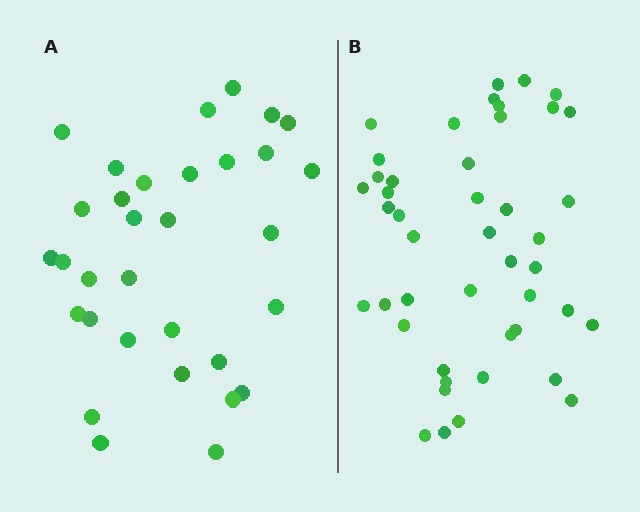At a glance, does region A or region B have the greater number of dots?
Region B (the right region) has more dots.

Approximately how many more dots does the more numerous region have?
Region B has approximately 15 more dots than region A.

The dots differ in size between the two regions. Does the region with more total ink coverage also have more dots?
No. Region A has more total ink coverage because its dots are larger, but region B actually contains more individual dots. Total area can be misleading — the number of items is what matters here.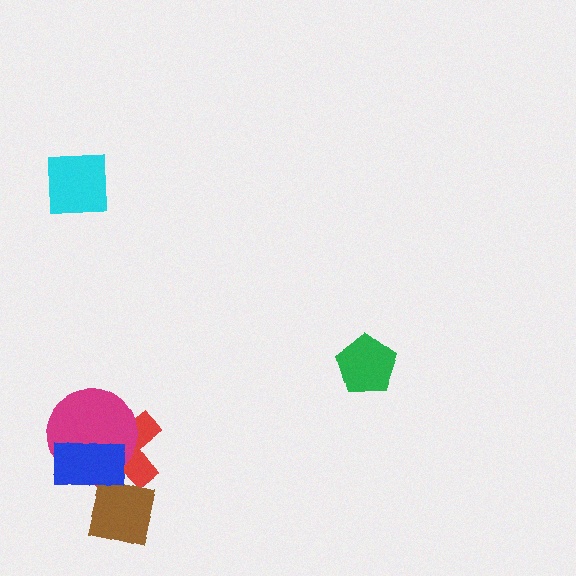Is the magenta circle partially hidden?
Yes, it is partially covered by another shape.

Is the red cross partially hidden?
Yes, it is partially covered by another shape.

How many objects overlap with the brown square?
1 object overlaps with the brown square.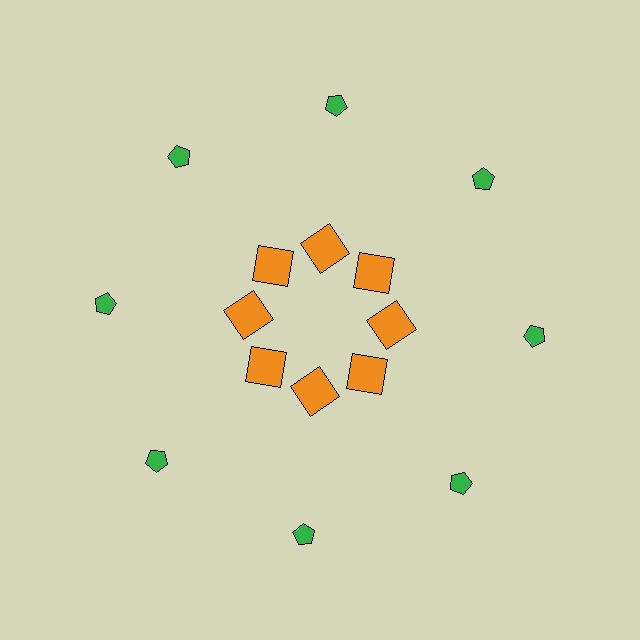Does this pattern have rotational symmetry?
Yes, this pattern has 8-fold rotational symmetry. It looks the same after rotating 45 degrees around the center.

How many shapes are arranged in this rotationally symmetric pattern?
There are 16 shapes, arranged in 8 groups of 2.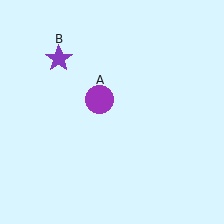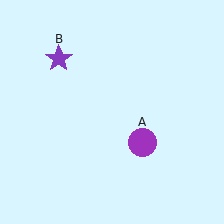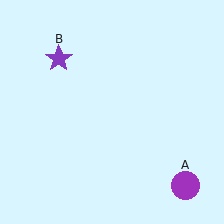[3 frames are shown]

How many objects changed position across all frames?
1 object changed position: purple circle (object A).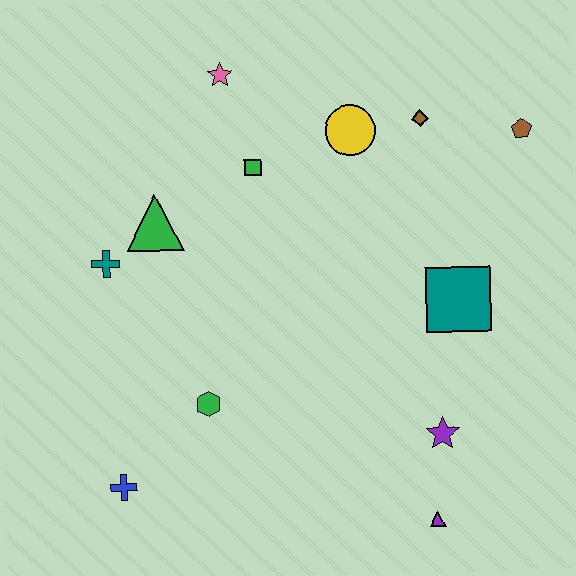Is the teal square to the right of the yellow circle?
Yes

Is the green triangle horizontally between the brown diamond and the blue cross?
Yes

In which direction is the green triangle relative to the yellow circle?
The green triangle is to the left of the yellow circle.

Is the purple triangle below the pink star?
Yes